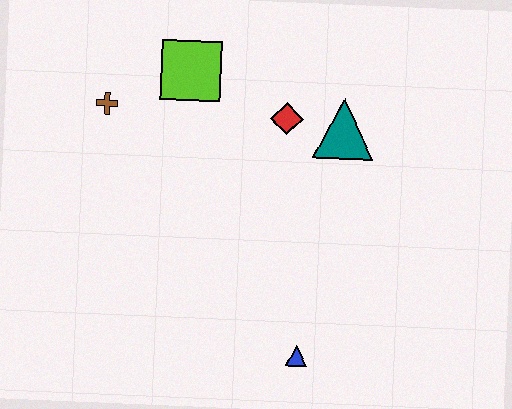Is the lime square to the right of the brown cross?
Yes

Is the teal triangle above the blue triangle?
Yes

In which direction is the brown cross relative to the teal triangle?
The brown cross is to the left of the teal triangle.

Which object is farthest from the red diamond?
The blue triangle is farthest from the red diamond.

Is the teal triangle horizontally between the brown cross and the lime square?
No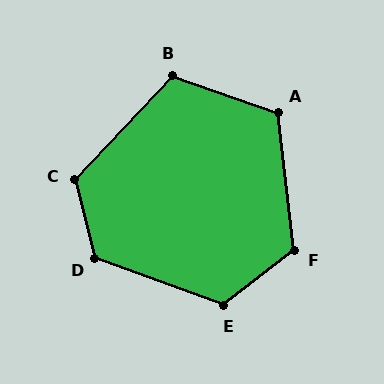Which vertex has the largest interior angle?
D, at approximately 124 degrees.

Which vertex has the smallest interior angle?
B, at approximately 114 degrees.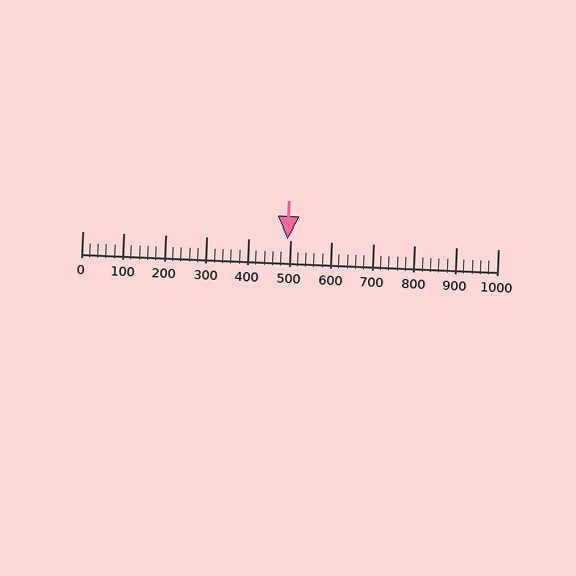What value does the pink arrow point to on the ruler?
The pink arrow points to approximately 493.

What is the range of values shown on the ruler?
The ruler shows values from 0 to 1000.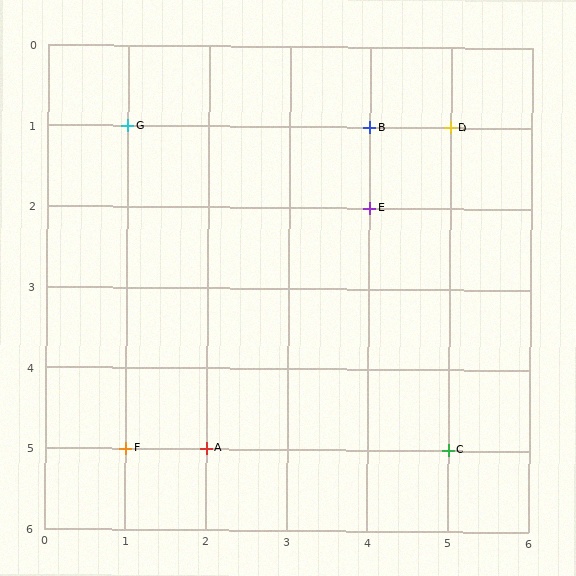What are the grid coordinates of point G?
Point G is at grid coordinates (1, 1).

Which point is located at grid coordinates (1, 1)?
Point G is at (1, 1).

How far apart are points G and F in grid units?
Points G and F are 4 rows apart.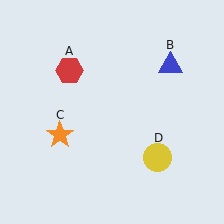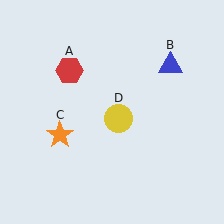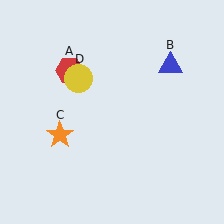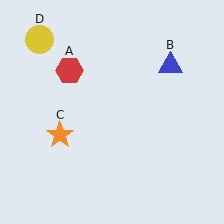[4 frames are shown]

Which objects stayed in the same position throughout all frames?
Red hexagon (object A) and blue triangle (object B) and orange star (object C) remained stationary.